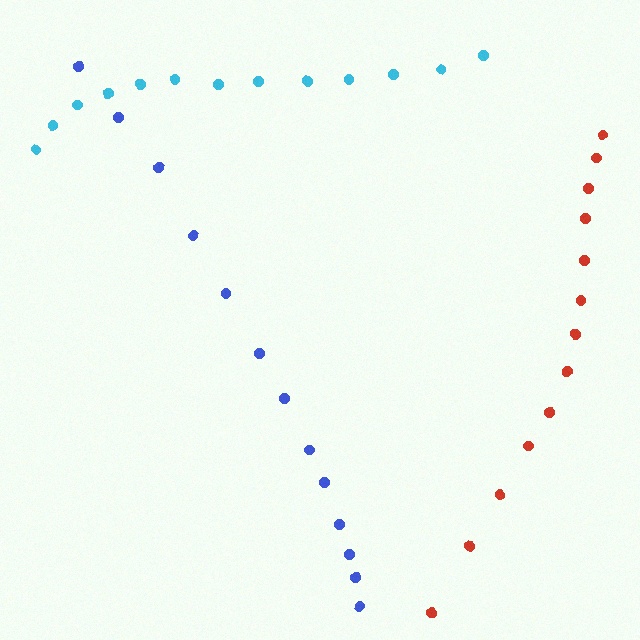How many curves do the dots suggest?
There are 3 distinct paths.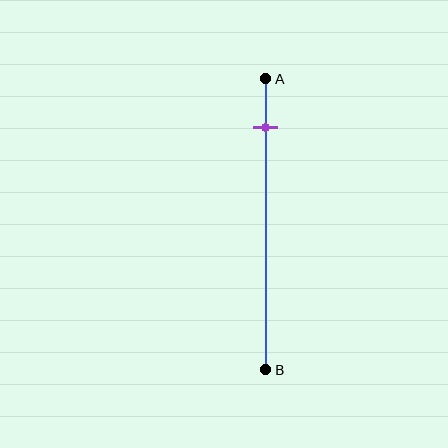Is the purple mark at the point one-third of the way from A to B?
No, the mark is at about 15% from A, not at the 33% one-third point.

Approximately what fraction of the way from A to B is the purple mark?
The purple mark is approximately 15% of the way from A to B.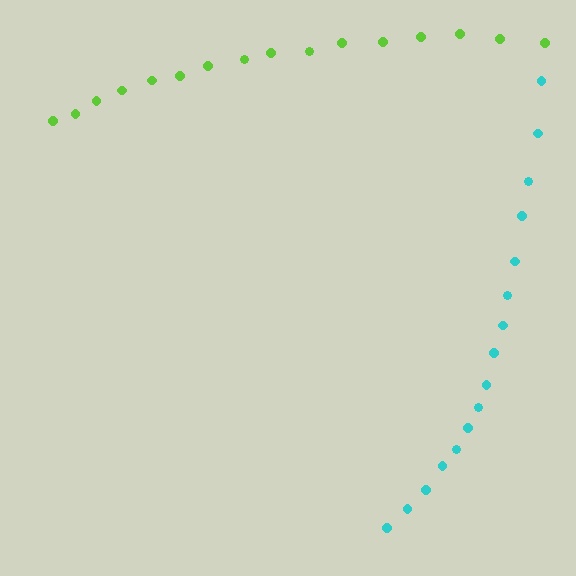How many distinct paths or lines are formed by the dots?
There are 2 distinct paths.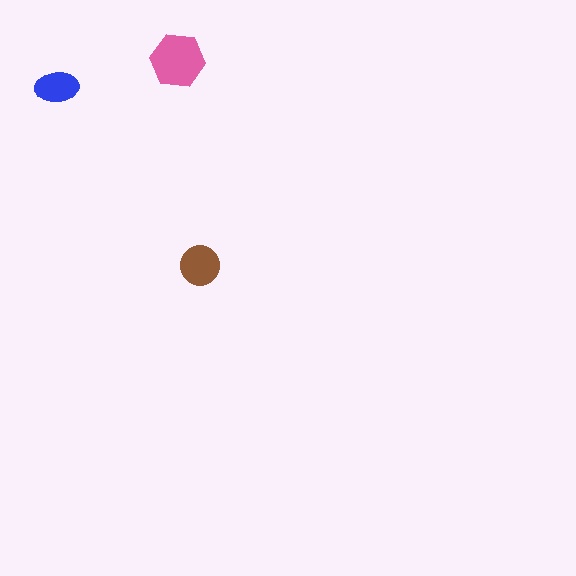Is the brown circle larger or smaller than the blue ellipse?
Larger.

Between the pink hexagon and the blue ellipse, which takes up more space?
The pink hexagon.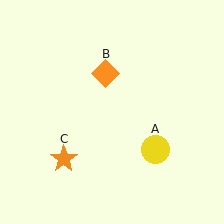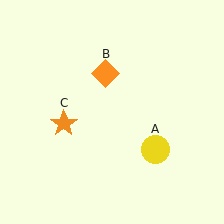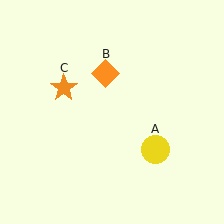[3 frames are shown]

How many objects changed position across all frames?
1 object changed position: orange star (object C).